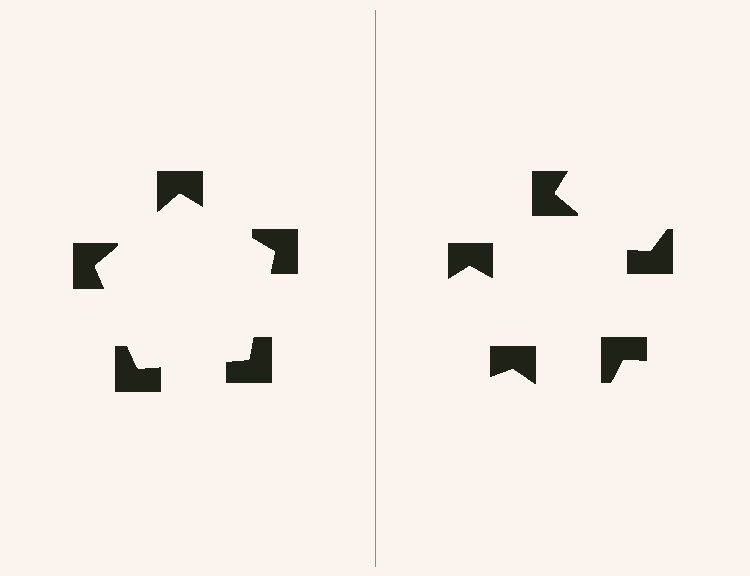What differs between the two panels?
The notched squares are positioned identically on both sides; only the wedge orientations differ. On the left they align to a pentagon; on the right they are misaligned.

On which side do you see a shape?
An illusory pentagon appears on the left side. On the right side the wedge cuts are rotated, so no coherent shape forms.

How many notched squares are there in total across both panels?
10 — 5 on each side.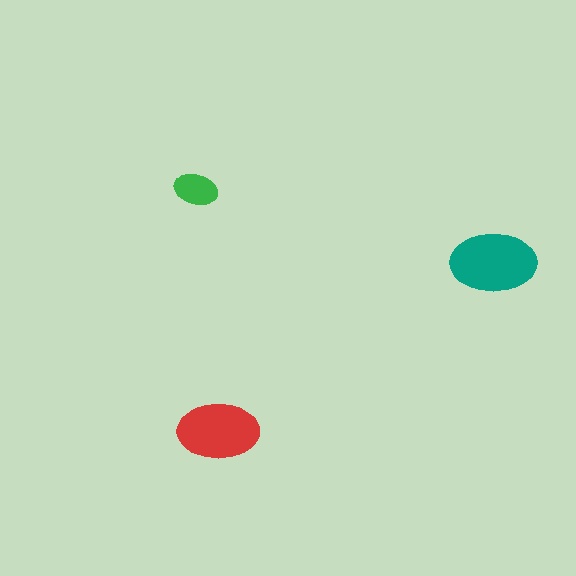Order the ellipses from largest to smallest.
the teal one, the red one, the green one.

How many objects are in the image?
There are 3 objects in the image.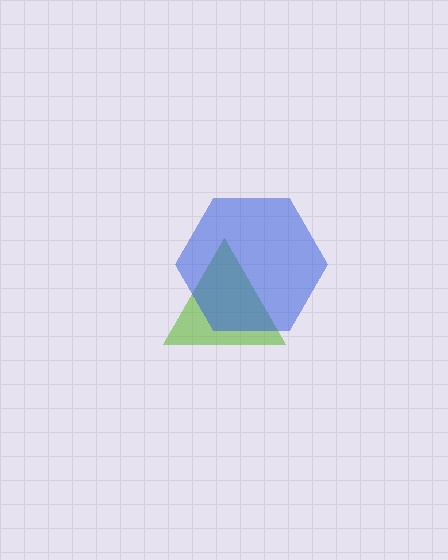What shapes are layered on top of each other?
The layered shapes are: a lime triangle, a blue hexagon.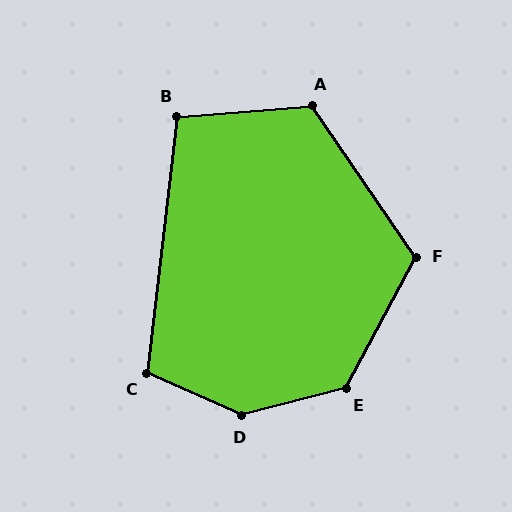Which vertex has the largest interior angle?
D, at approximately 141 degrees.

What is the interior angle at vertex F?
Approximately 118 degrees (obtuse).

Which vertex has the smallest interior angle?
B, at approximately 101 degrees.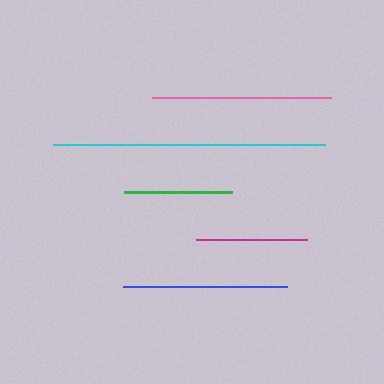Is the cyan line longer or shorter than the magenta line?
The cyan line is longer than the magenta line.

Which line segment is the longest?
The cyan line is the longest at approximately 272 pixels.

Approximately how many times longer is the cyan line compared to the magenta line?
The cyan line is approximately 2.4 times the length of the magenta line.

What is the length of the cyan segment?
The cyan segment is approximately 272 pixels long.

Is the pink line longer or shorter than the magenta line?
The pink line is longer than the magenta line.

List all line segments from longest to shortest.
From longest to shortest: cyan, pink, blue, magenta, green.